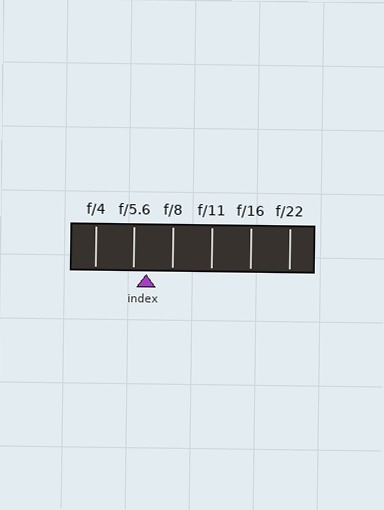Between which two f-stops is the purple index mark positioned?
The index mark is between f/5.6 and f/8.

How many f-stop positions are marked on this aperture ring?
There are 6 f-stop positions marked.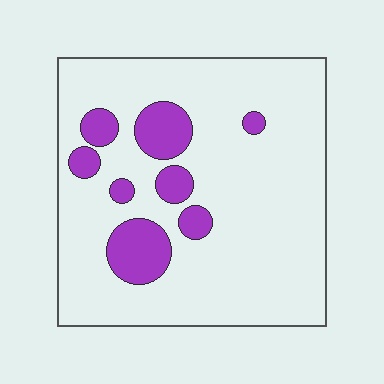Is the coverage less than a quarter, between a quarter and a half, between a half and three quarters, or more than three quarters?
Less than a quarter.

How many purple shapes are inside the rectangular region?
8.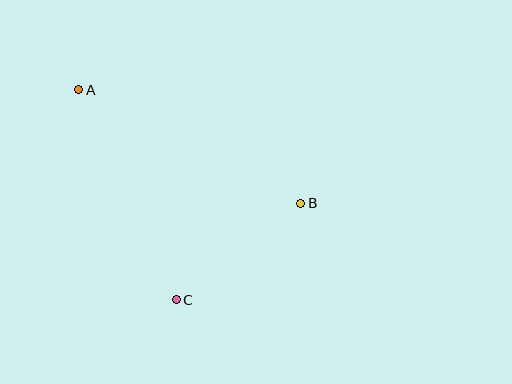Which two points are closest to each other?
Points B and C are closest to each other.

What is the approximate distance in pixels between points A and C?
The distance between A and C is approximately 232 pixels.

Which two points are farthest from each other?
Points A and B are farthest from each other.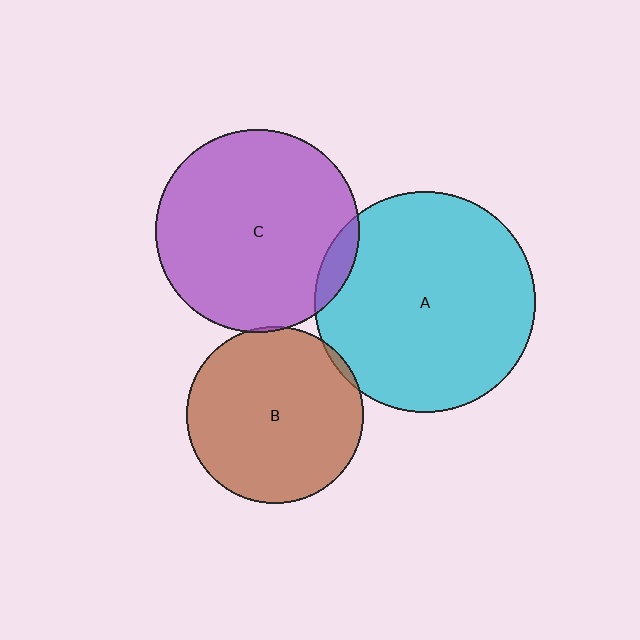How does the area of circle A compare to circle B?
Approximately 1.6 times.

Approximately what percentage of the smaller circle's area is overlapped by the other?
Approximately 5%.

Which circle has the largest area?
Circle A (cyan).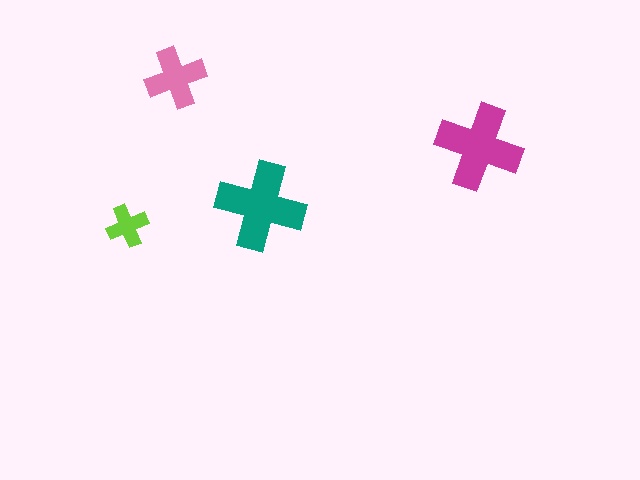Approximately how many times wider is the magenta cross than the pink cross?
About 1.5 times wider.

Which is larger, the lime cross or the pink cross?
The pink one.